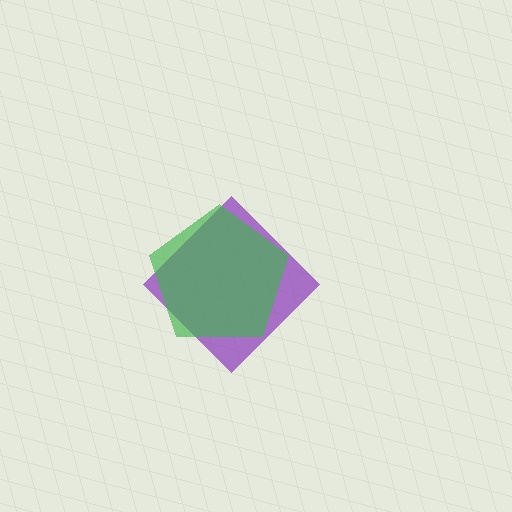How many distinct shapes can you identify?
There are 2 distinct shapes: a purple diamond, a green pentagon.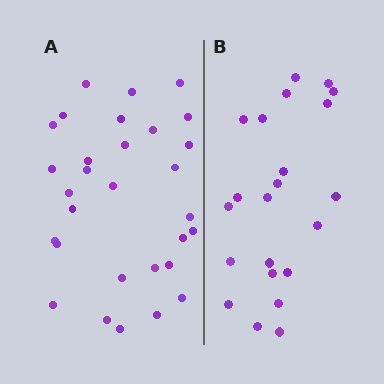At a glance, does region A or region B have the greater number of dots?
Region A (the left region) has more dots.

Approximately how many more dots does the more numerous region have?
Region A has roughly 8 or so more dots than region B.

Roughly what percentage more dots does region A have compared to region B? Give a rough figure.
About 35% more.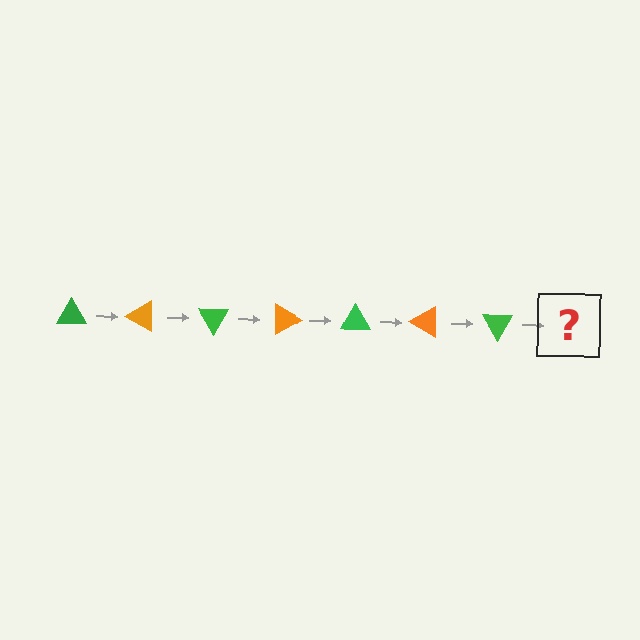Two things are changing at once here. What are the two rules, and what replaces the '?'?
The two rules are that it rotates 30 degrees each step and the color cycles through green and orange. The '?' should be an orange triangle, rotated 210 degrees from the start.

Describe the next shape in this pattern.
It should be an orange triangle, rotated 210 degrees from the start.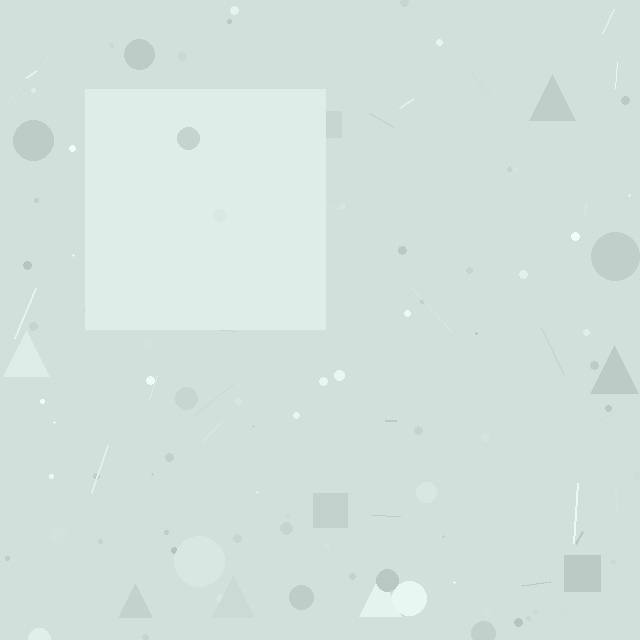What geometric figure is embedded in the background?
A square is embedded in the background.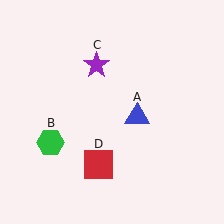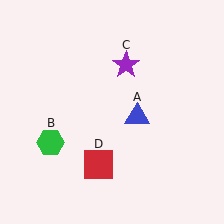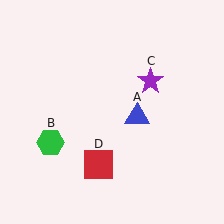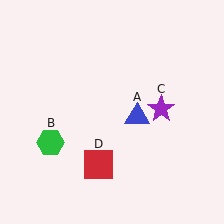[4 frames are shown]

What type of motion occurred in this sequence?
The purple star (object C) rotated clockwise around the center of the scene.